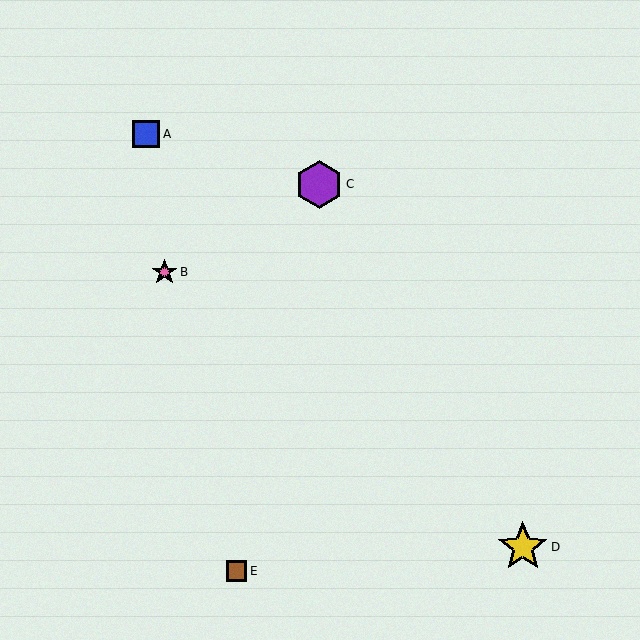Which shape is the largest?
The yellow star (labeled D) is the largest.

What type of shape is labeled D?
Shape D is a yellow star.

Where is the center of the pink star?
The center of the pink star is at (164, 272).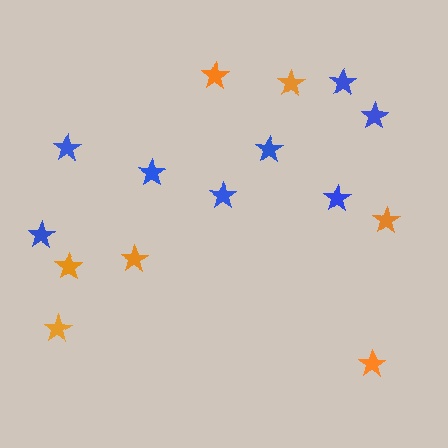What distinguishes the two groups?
There are 2 groups: one group of blue stars (8) and one group of orange stars (7).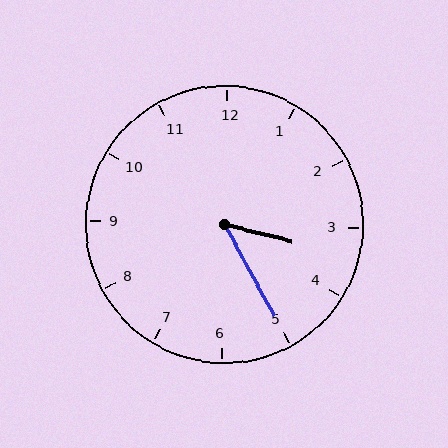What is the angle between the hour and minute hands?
Approximately 48 degrees.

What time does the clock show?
3:25.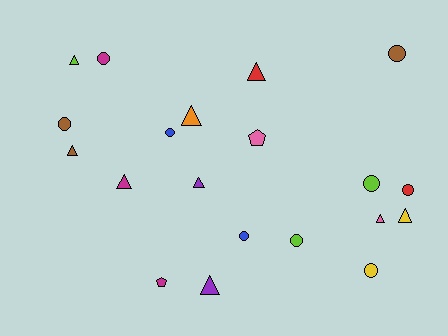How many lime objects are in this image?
There are 3 lime objects.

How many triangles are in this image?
There are 9 triangles.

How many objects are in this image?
There are 20 objects.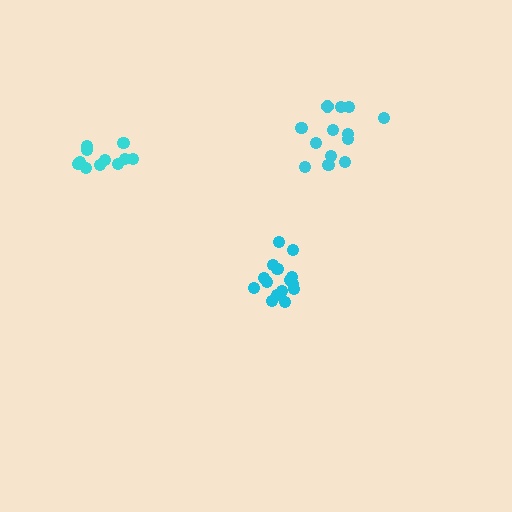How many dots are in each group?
Group 1: 15 dots, Group 2: 11 dots, Group 3: 13 dots (39 total).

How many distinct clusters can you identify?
There are 3 distinct clusters.